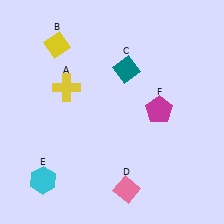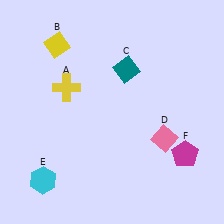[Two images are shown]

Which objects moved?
The objects that moved are: the pink diamond (D), the magenta pentagon (F).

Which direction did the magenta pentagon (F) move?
The magenta pentagon (F) moved down.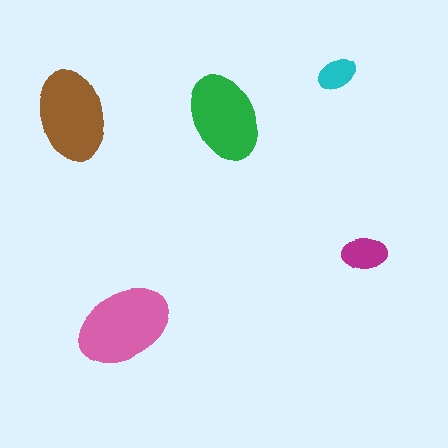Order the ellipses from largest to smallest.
the pink one, the brown one, the green one, the magenta one, the cyan one.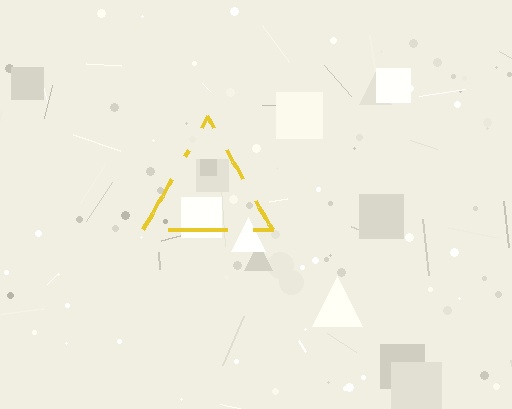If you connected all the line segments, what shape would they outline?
They would outline a triangle.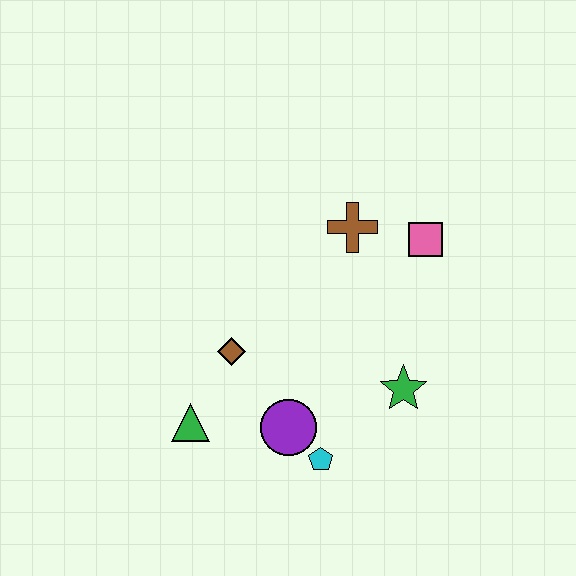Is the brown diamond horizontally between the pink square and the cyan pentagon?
No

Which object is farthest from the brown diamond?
The pink square is farthest from the brown diamond.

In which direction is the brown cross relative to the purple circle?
The brown cross is above the purple circle.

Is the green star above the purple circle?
Yes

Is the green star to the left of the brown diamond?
No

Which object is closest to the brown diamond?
The green triangle is closest to the brown diamond.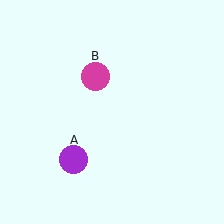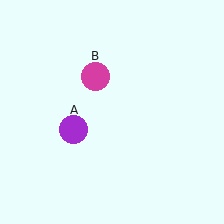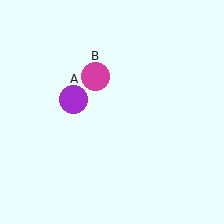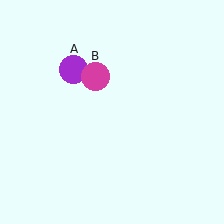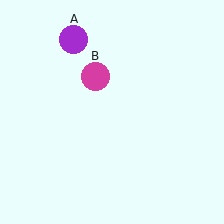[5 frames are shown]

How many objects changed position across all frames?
1 object changed position: purple circle (object A).